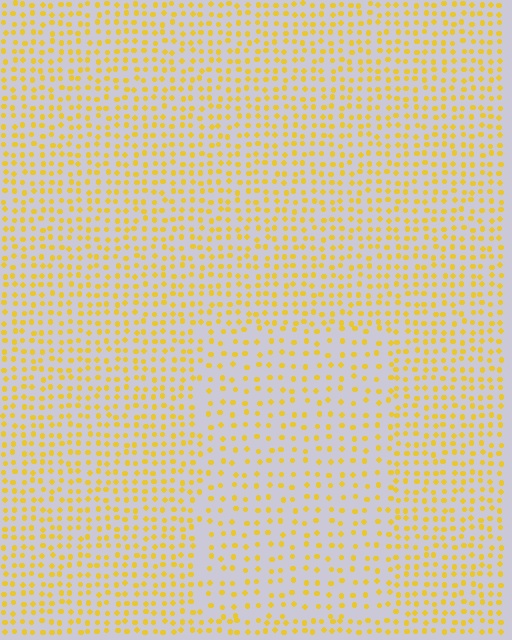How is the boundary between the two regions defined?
The boundary is defined by a change in element density (approximately 1.6x ratio). All elements are the same color, size, and shape.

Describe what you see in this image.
The image contains small yellow elements arranged at two different densities. A rectangle-shaped region is visible where the elements are less densely packed than the surrounding area.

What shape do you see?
I see a rectangle.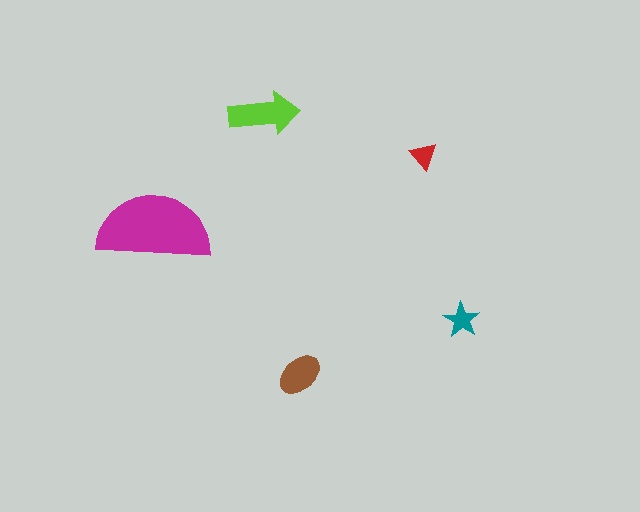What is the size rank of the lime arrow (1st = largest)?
2nd.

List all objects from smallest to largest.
The red triangle, the teal star, the brown ellipse, the lime arrow, the magenta semicircle.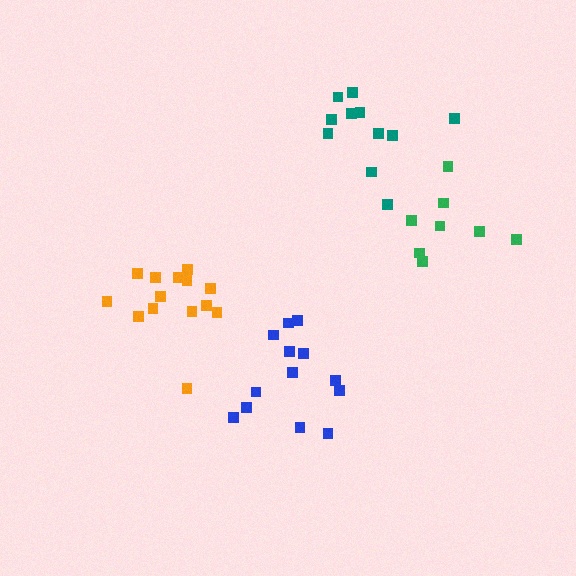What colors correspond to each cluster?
The clusters are colored: teal, orange, blue, green.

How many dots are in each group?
Group 1: 11 dots, Group 2: 14 dots, Group 3: 13 dots, Group 4: 8 dots (46 total).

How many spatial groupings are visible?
There are 4 spatial groupings.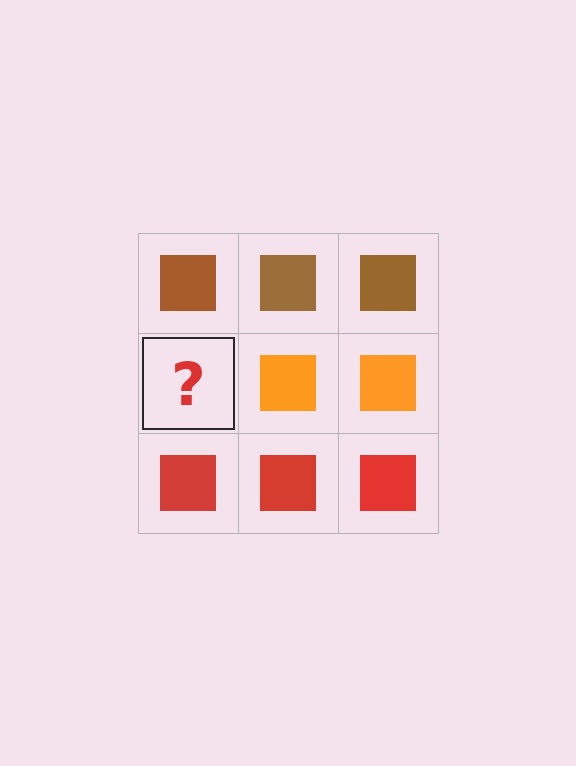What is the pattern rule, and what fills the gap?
The rule is that each row has a consistent color. The gap should be filled with an orange square.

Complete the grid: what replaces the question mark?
The question mark should be replaced with an orange square.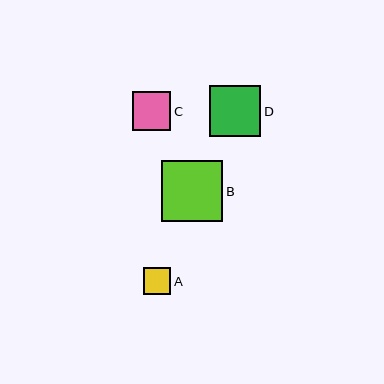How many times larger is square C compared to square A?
Square C is approximately 1.4 times the size of square A.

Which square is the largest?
Square B is the largest with a size of approximately 62 pixels.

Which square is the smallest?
Square A is the smallest with a size of approximately 27 pixels.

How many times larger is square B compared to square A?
Square B is approximately 2.3 times the size of square A.